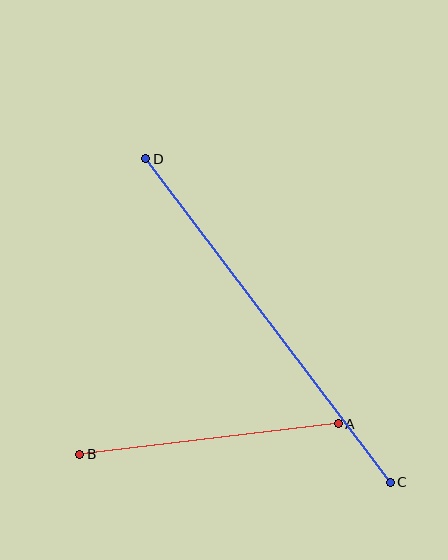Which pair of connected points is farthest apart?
Points C and D are farthest apart.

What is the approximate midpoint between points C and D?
The midpoint is at approximately (268, 321) pixels.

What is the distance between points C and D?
The distance is approximately 405 pixels.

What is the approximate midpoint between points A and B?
The midpoint is at approximately (209, 439) pixels.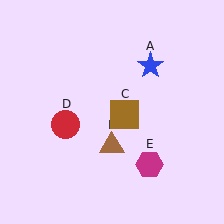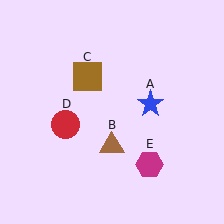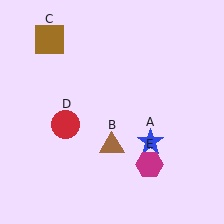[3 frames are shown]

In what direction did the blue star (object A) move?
The blue star (object A) moved down.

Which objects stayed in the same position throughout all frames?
Brown triangle (object B) and red circle (object D) and magenta hexagon (object E) remained stationary.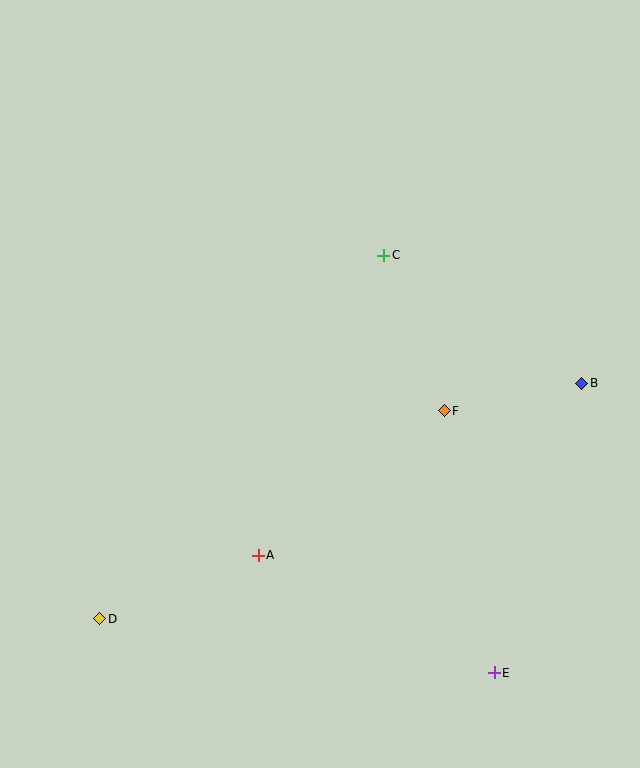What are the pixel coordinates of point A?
Point A is at (258, 555).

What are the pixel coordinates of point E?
Point E is at (494, 673).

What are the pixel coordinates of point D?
Point D is at (100, 619).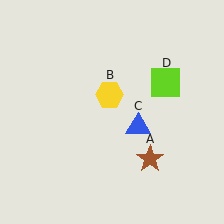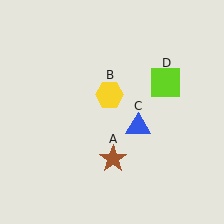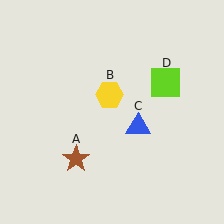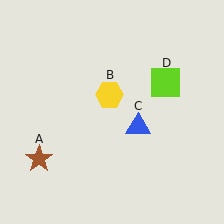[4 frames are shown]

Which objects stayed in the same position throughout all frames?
Yellow hexagon (object B) and blue triangle (object C) and lime square (object D) remained stationary.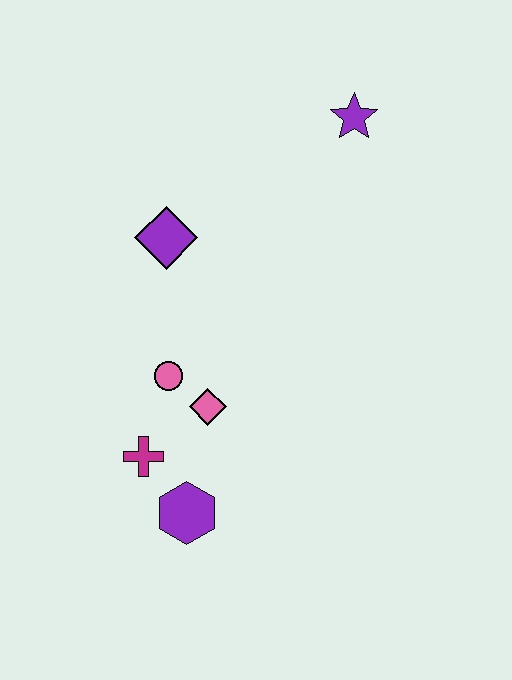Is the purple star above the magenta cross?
Yes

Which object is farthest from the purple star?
The purple hexagon is farthest from the purple star.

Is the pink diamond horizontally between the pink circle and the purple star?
Yes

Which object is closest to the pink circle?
The pink diamond is closest to the pink circle.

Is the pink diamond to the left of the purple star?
Yes